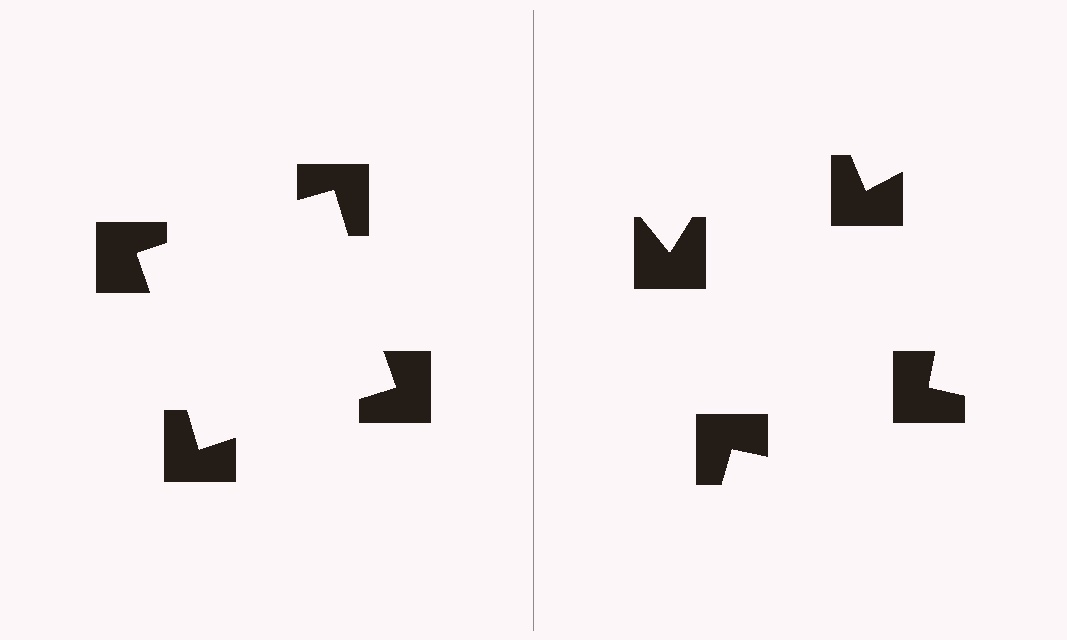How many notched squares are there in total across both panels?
8 — 4 on each side.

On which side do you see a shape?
An illusory square appears on the left side. On the right side the wedge cuts are rotated, so no coherent shape forms.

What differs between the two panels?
The notched squares are positioned identically on both sides; only the wedge orientations differ. On the left they align to a square; on the right they are misaligned.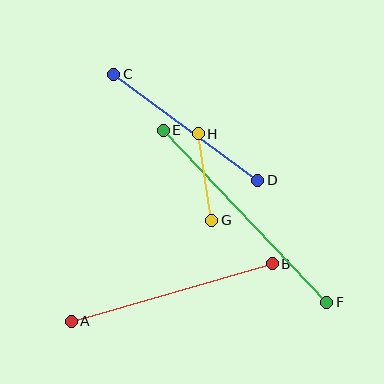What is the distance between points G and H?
The distance is approximately 88 pixels.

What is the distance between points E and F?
The distance is approximately 237 pixels.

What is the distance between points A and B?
The distance is approximately 209 pixels.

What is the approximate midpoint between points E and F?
The midpoint is at approximately (245, 216) pixels.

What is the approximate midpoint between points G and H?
The midpoint is at approximately (205, 177) pixels.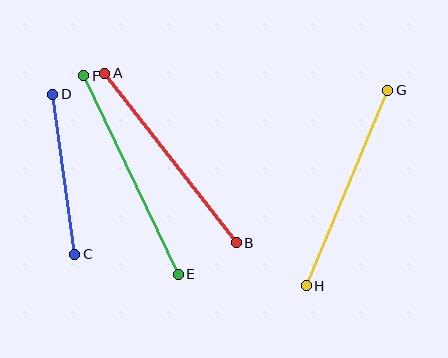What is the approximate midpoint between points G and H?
The midpoint is at approximately (347, 188) pixels.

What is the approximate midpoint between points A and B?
The midpoint is at approximately (170, 158) pixels.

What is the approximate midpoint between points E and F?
The midpoint is at approximately (131, 175) pixels.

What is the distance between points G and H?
The distance is approximately 212 pixels.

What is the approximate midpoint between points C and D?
The midpoint is at approximately (64, 174) pixels.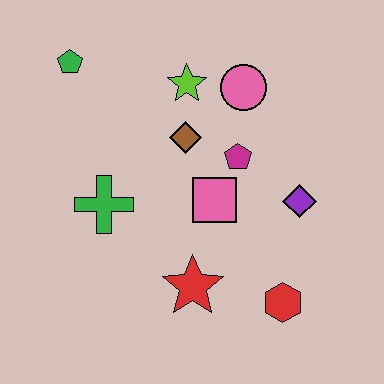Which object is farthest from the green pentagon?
The red hexagon is farthest from the green pentagon.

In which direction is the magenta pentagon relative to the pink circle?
The magenta pentagon is below the pink circle.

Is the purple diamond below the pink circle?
Yes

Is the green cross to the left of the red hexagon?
Yes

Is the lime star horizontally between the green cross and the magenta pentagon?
Yes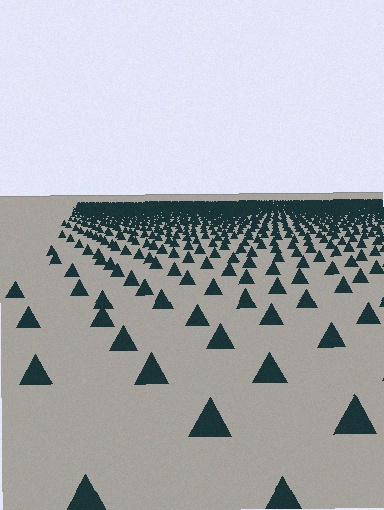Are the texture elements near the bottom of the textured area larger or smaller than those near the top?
Larger. Near the bottom, elements are closer to the viewer and appear at a bigger on-screen size.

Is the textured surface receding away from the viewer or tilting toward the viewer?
The surface is receding away from the viewer. Texture elements get smaller and denser toward the top.